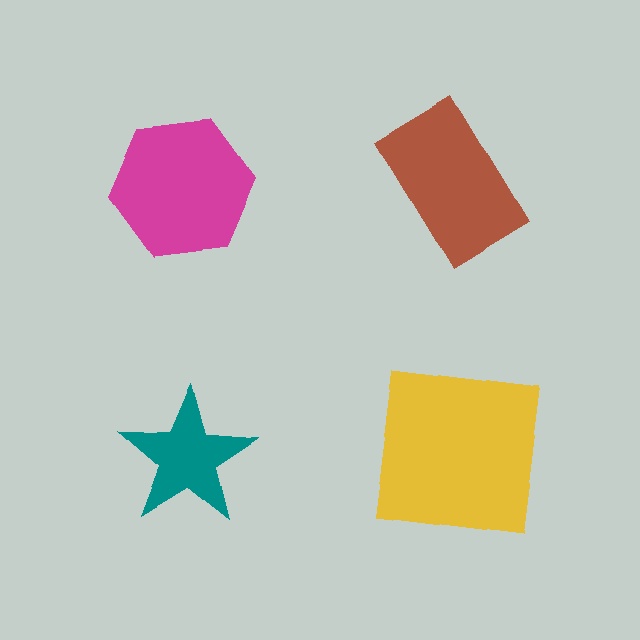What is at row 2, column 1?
A teal star.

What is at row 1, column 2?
A brown rectangle.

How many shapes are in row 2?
2 shapes.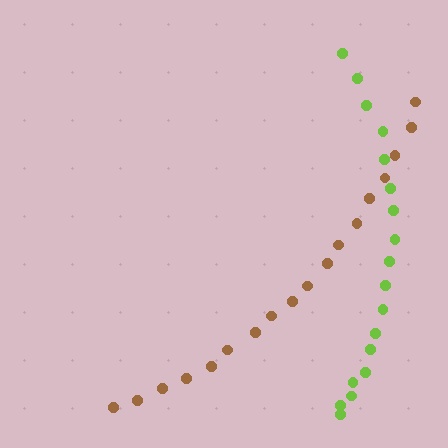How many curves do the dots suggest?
There are 2 distinct paths.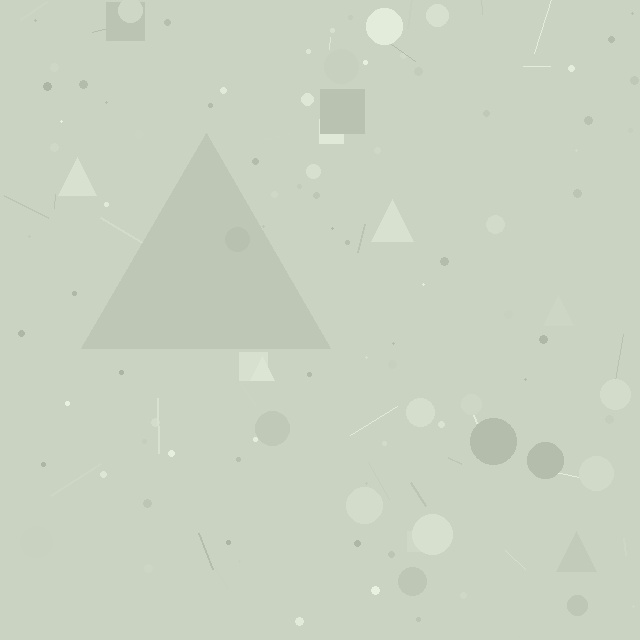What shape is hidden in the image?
A triangle is hidden in the image.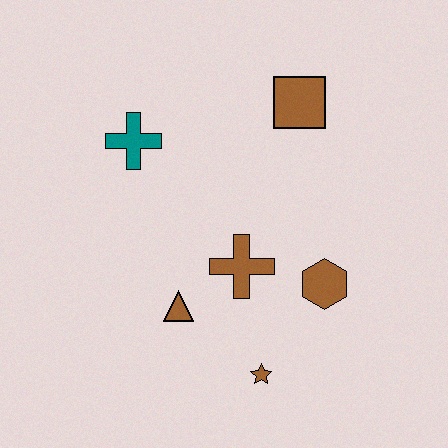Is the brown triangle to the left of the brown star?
Yes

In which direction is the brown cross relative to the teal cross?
The brown cross is below the teal cross.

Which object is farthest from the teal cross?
The brown star is farthest from the teal cross.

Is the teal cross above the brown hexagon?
Yes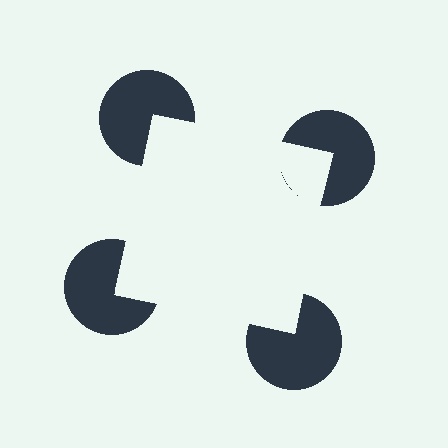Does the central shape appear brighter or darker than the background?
It typically appears slightly brighter than the background, even though no actual brightness change is drawn.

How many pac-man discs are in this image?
There are 4 — one at each vertex of the illusory square.